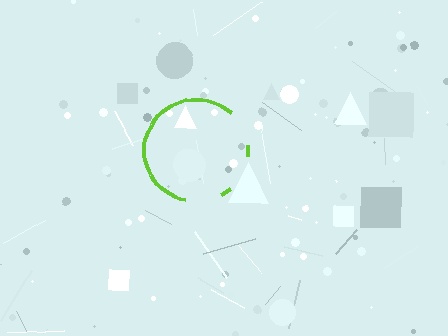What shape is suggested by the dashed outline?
The dashed outline suggests a circle.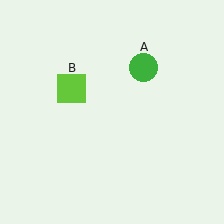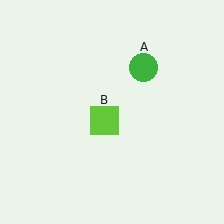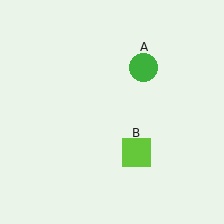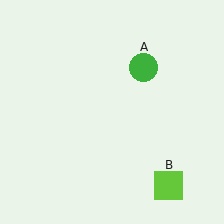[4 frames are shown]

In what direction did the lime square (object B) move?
The lime square (object B) moved down and to the right.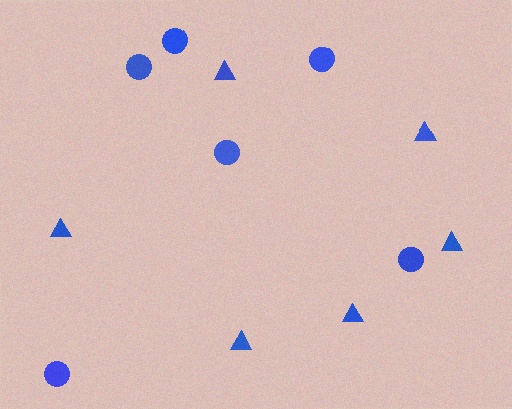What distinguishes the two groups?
There are 2 groups: one group of circles (6) and one group of triangles (6).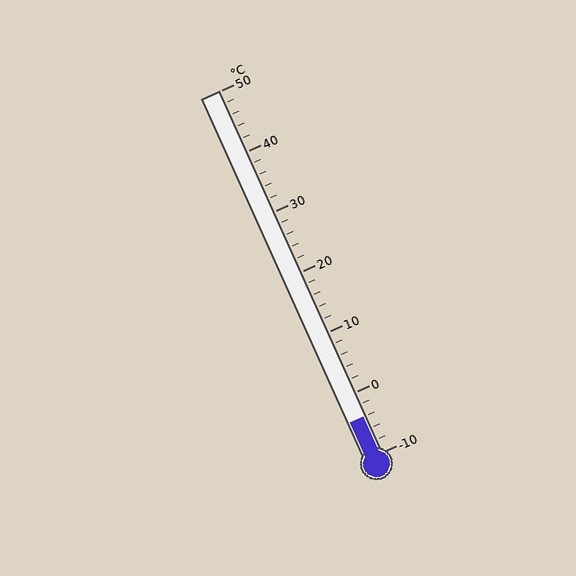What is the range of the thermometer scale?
The thermometer scale ranges from -10°C to 50°C.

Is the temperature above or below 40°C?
The temperature is below 40°C.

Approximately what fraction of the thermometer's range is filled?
The thermometer is filled to approximately 10% of its range.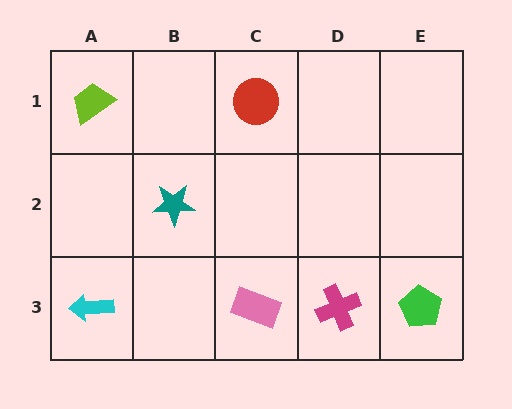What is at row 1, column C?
A red circle.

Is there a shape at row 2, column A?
No, that cell is empty.